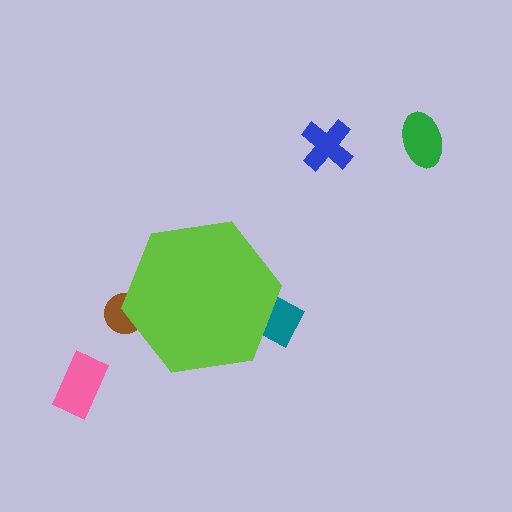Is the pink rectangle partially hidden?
No, the pink rectangle is fully visible.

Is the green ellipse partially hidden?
No, the green ellipse is fully visible.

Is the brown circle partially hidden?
Yes, the brown circle is partially hidden behind the lime hexagon.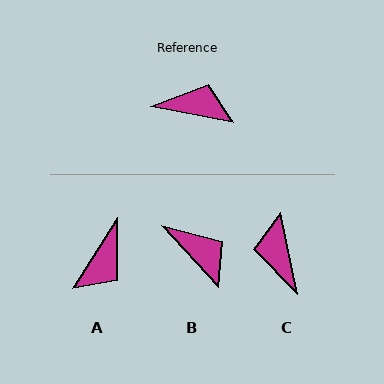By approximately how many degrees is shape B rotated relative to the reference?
Approximately 37 degrees clockwise.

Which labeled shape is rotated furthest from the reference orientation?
C, about 113 degrees away.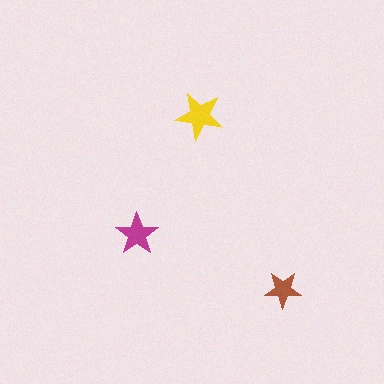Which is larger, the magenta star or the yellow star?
The yellow one.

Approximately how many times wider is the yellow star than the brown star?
About 1.5 times wider.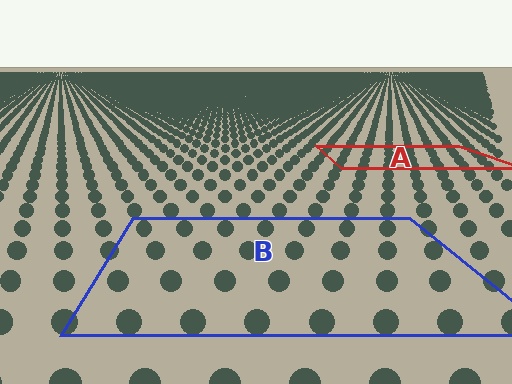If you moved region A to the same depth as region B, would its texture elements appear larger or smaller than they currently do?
They would appear larger. At a closer depth, the same texture elements are projected at a bigger on-screen size.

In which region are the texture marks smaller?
The texture marks are smaller in region A, because it is farther away.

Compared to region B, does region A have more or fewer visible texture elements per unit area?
Region A has more texture elements per unit area — they are packed more densely because it is farther away.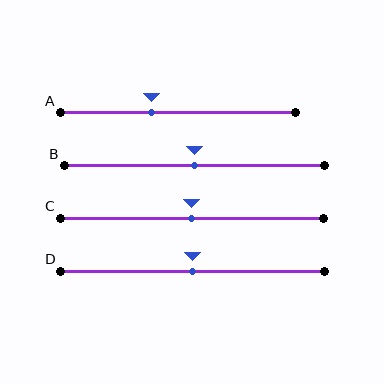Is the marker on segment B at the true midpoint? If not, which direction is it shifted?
Yes, the marker on segment B is at the true midpoint.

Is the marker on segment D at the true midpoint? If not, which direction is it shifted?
Yes, the marker on segment D is at the true midpoint.